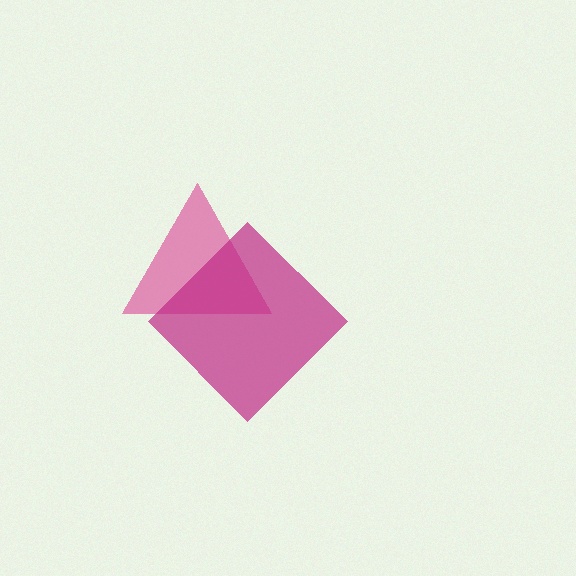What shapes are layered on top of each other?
The layered shapes are: a pink triangle, a magenta diamond.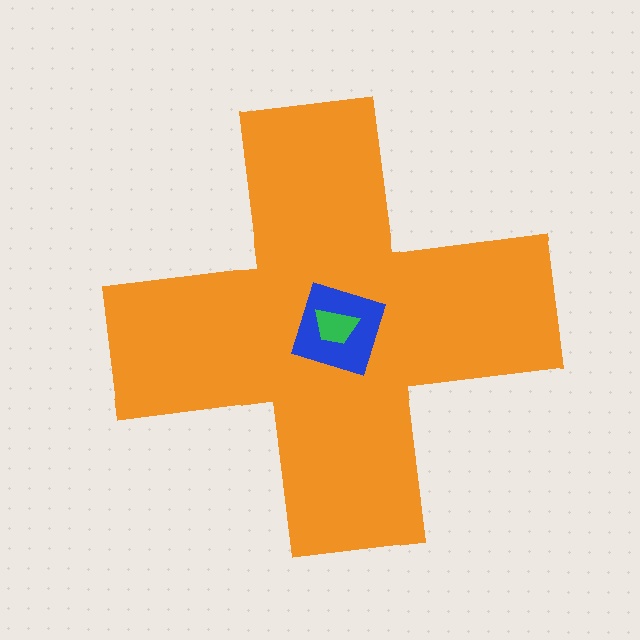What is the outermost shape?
The orange cross.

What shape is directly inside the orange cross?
The blue diamond.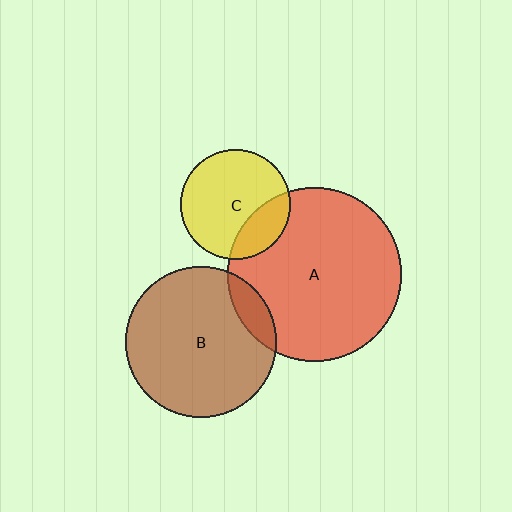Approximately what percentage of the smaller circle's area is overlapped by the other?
Approximately 10%.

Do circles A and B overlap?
Yes.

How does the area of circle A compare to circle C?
Approximately 2.5 times.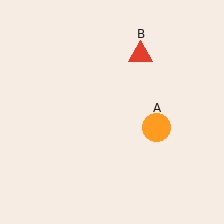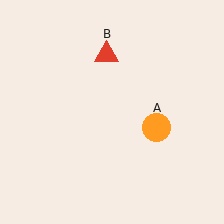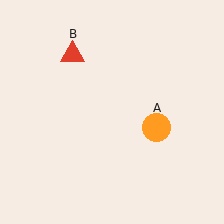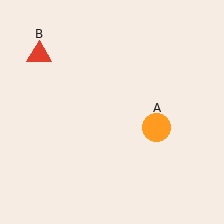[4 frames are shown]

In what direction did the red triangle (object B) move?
The red triangle (object B) moved left.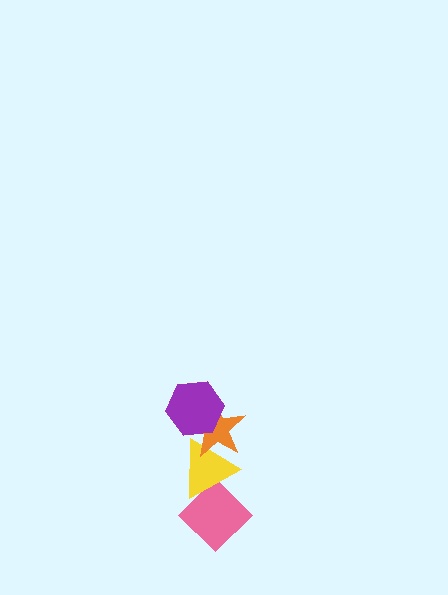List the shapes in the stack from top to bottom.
From top to bottom: the purple hexagon, the orange star, the yellow triangle, the pink diamond.